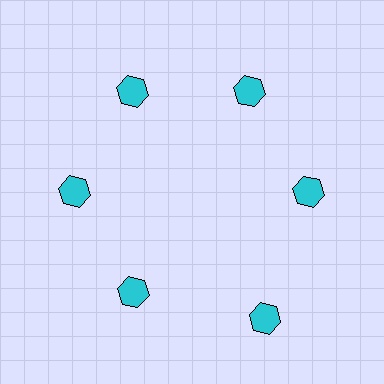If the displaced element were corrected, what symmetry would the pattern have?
It would have 6-fold rotational symmetry — the pattern would map onto itself every 60 degrees.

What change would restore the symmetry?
The symmetry would be restored by moving it inward, back onto the ring so that all 6 hexagons sit at equal angles and equal distance from the center.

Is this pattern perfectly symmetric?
No. The 6 cyan hexagons are arranged in a ring, but one element near the 5 o'clock position is pushed outward from the center, breaking the 6-fold rotational symmetry.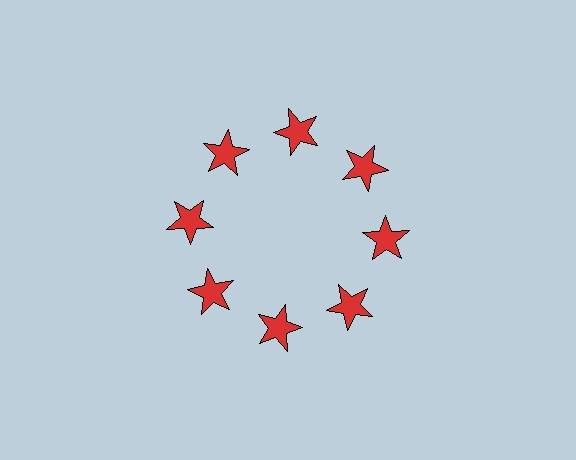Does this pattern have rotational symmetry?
Yes, this pattern has 8-fold rotational symmetry. It looks the same after rotating 45 degrees around the center.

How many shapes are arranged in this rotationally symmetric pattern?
There are 8 shapes, arranged in 8 groups of 1.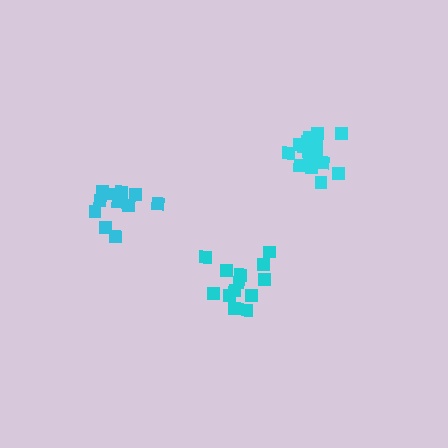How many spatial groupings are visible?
There are 3 spatial groupings.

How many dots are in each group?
Group 1: 11 dots, Group 2: 16 dots, Group 3: 13 dots (40 total).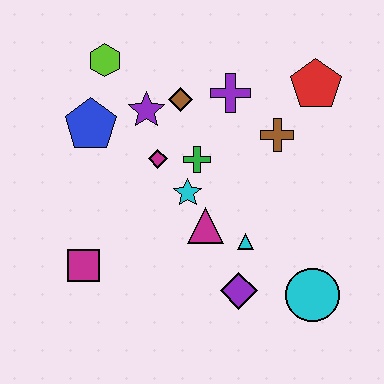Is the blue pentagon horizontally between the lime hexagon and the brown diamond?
No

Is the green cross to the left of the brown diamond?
No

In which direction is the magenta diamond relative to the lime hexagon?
The magenta diamond is below the lime hexagon.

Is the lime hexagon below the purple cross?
No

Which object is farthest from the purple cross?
The magenta square is farthest from the purple cross.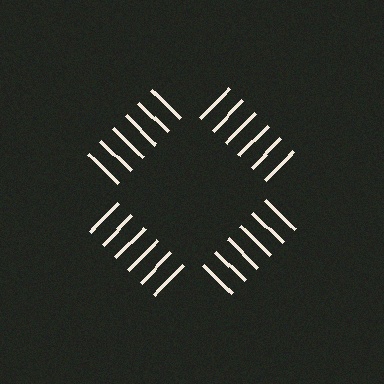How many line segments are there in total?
24 — 6 along each of the 4 edges.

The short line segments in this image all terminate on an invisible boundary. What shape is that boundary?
An illusory square — the line segments terminate on its edges but no continuous stroke is drawn.